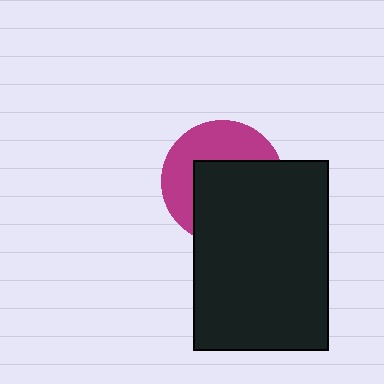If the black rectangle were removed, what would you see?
You would see the complete magenta circle.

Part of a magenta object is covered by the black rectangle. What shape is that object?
It is a circle.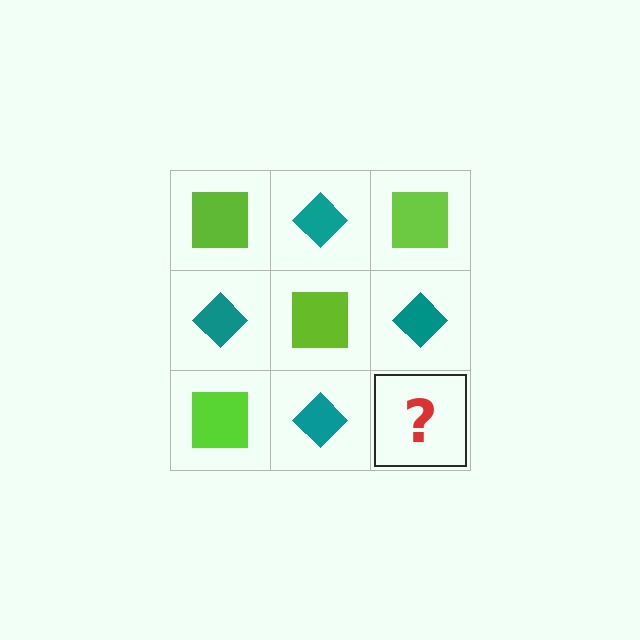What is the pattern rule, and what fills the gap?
The rule is that it alternates lime square and teal diamond in a checkerboard pattern. The gap should be filled with a lime square.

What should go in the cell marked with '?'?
The missing cell should contain a lime square.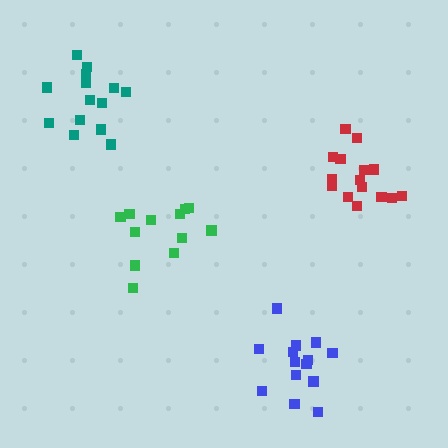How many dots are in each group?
Group 1: 12 dots, Group 2: 14 dots, Group 3: 15 dots, Group 4: 14 dots (55 total).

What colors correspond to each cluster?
The clusters are colored: green, teal, red, blue.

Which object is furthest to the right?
The red cluster is rightmost.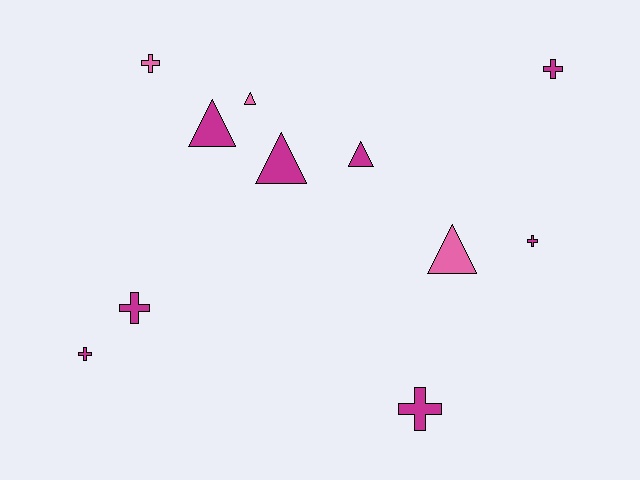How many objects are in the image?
There are 11 objects.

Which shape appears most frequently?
Cross, with 6 objects.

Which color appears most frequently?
Magenta, with 8 objects.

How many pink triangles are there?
There are 2 pink triangles.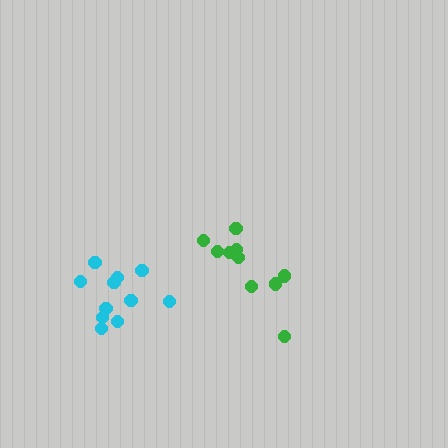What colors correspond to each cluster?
The clusters are colored: cyan, green.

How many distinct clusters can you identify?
There are 2 distinct clusters.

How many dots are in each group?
Group 1: 11 dots, Group 2: 10 dots (21 total).